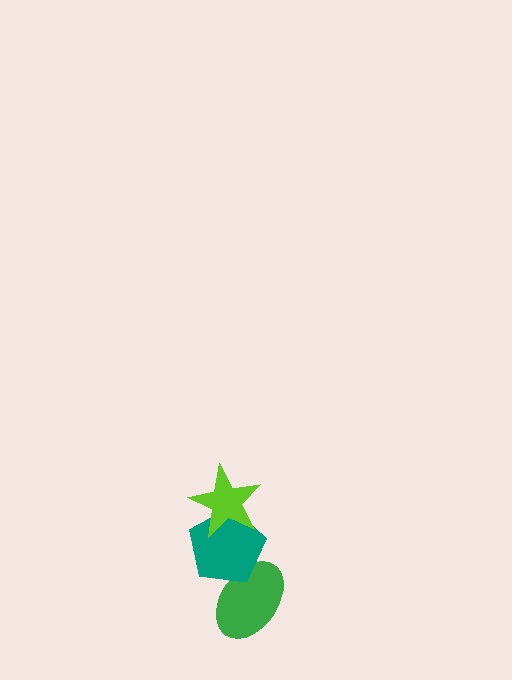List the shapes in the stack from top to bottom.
From top to bottom: the lime star, the teal pentagon, the green ellipse.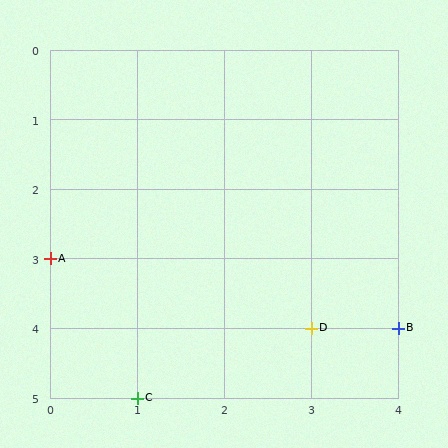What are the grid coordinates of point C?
Point C is at grid coordinates (1, 5).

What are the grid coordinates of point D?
Point D is at grid coordinates (3, 4).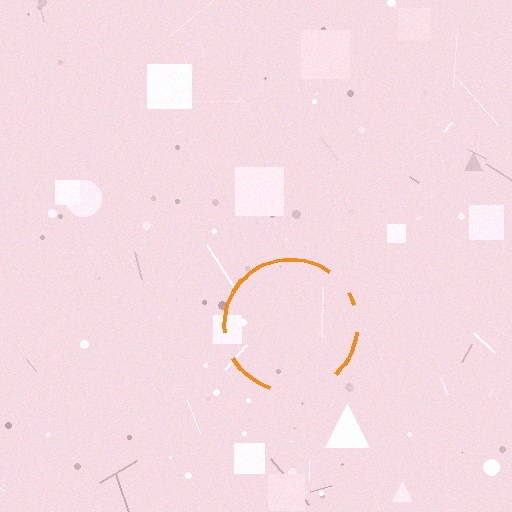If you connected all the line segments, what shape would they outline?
They would outline a circle.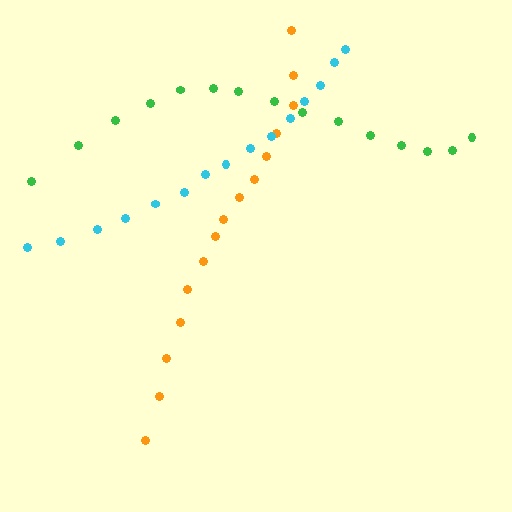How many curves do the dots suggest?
There are 3 distinct paths.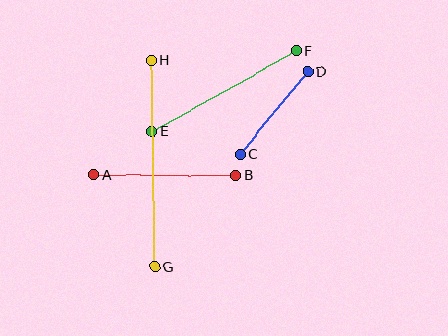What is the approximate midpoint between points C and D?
The midpoint is at approximately (274, 113) pixels.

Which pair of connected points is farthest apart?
Points G and H are farthest apart.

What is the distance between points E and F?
The distance is approximately 165 pixels.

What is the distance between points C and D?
The distance is approximately 106 pixels.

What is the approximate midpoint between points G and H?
The midpoint is at approximately (153, 164) pixels.